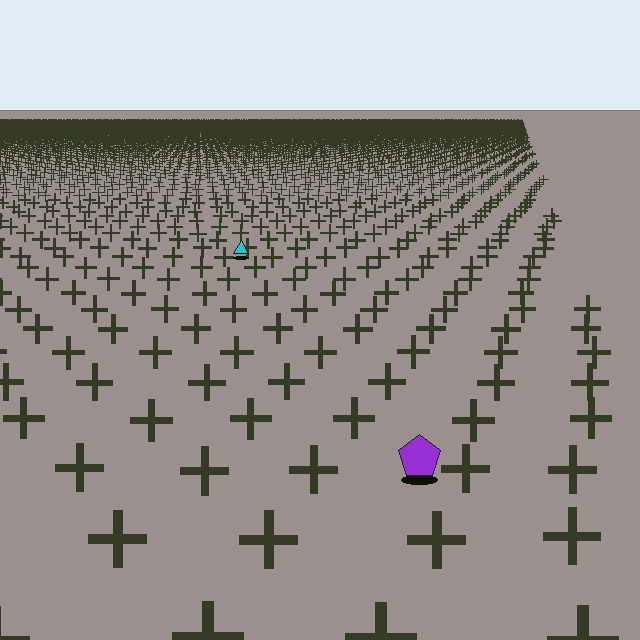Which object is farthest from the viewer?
The cyan triangle is farthest from the viewer. It appears smaller and the ground texture around it is denser.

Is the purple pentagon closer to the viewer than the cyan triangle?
Yes. The purple pentagon is closer — you can tell from the texture gradient: the ground texture is coarser near it.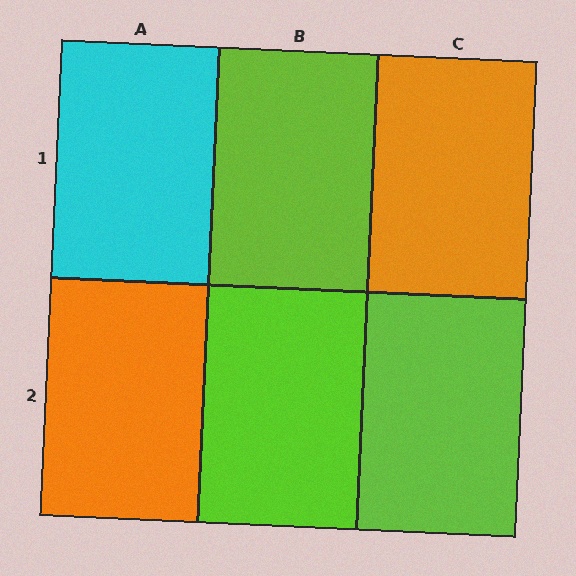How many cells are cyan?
1 cell is cyan.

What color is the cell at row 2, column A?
Orange.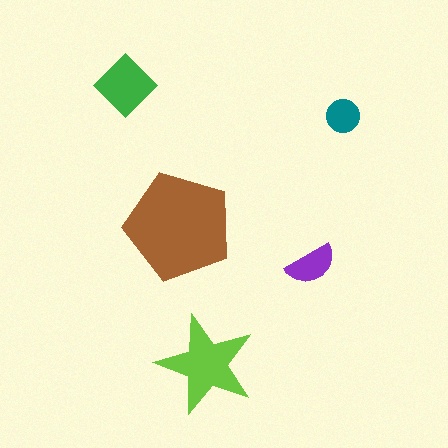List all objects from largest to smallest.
The brown pentagon, the lime star, the green diamond, the purple semicircle, the teal circle.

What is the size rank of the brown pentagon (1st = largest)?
1st.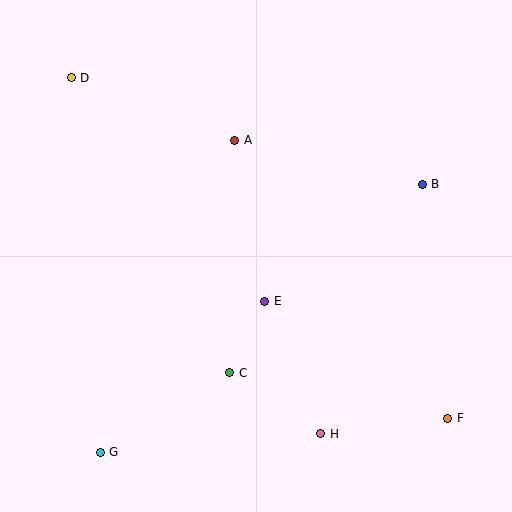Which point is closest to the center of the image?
Point E at (265, 301) is closest to the center.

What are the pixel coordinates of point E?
Point E is at (265, 301).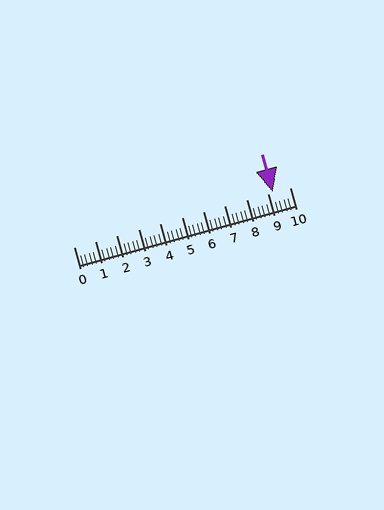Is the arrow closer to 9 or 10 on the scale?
The arrow is closer to 9.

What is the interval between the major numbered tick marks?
The major tick marks are spaced 1 units apart.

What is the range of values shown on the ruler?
The ruler shows values from 0 to 10.